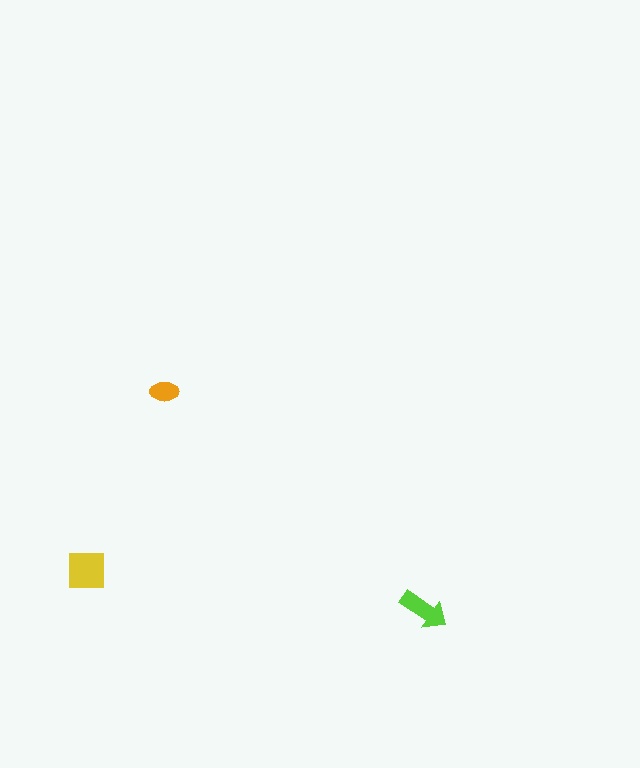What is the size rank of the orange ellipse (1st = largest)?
3rd.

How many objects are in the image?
There are 3 objects in the image.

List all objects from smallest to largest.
The orange ellipse, the lime arrow, the yellow square.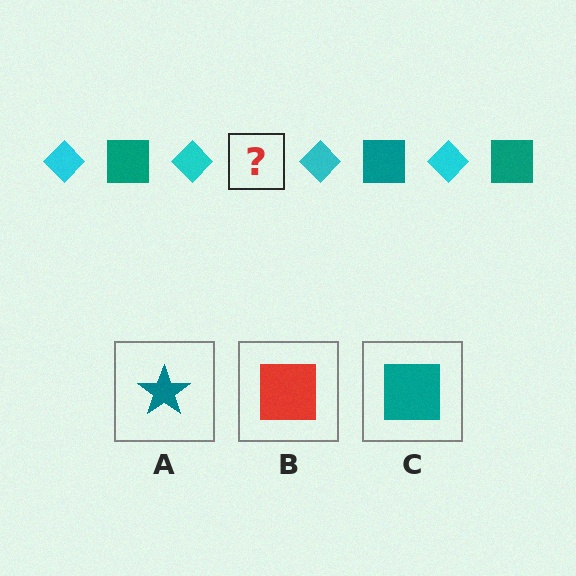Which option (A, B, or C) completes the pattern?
C.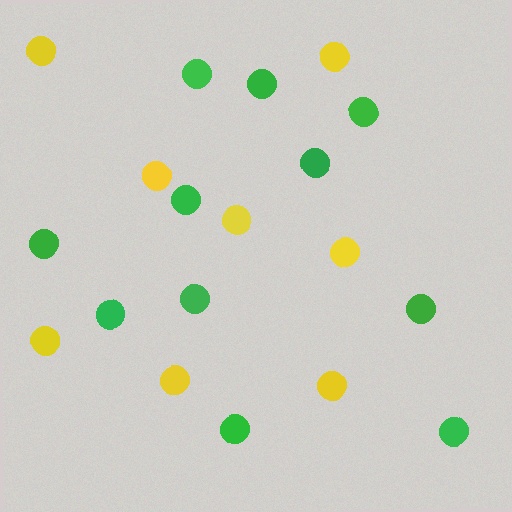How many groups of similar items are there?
There are 2 groups: one group of yellow circles (8) and one group of green circles (11).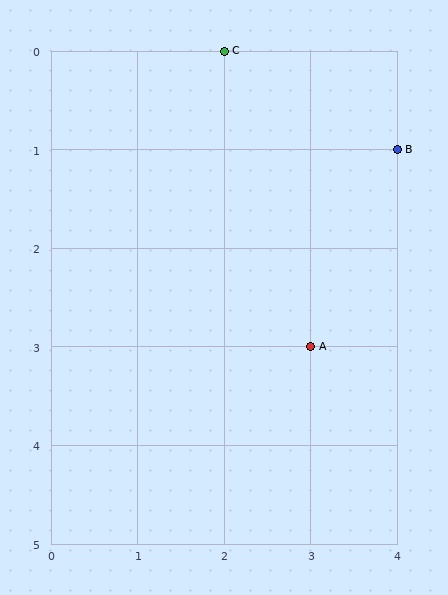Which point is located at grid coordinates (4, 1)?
Point B is at (4, 1).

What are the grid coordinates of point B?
Point B is at grid coordinates (4, 1).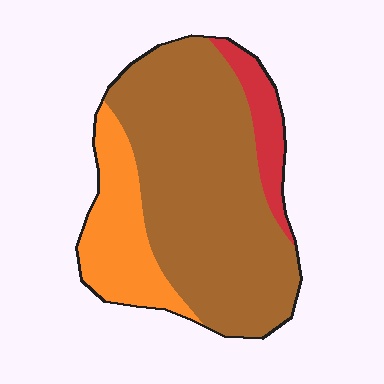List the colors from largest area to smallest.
From largest to smallest: brown, orange, red.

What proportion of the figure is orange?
Orange covers 22% of the figure.